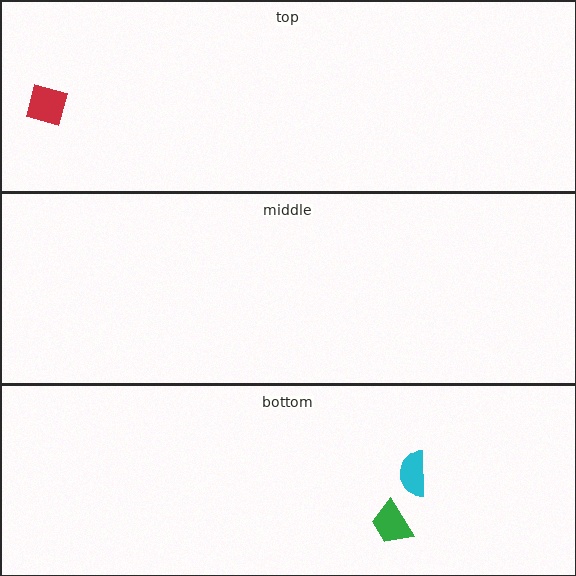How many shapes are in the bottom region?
2.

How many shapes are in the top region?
1.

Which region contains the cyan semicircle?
The bottom region.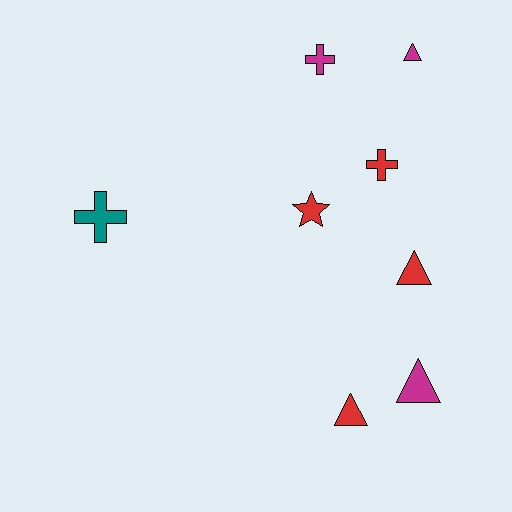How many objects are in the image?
There are 8 objects.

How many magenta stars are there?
There are no magenta stars.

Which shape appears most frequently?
Triangle, with 4 objects.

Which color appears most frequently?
Red, with 4 objects.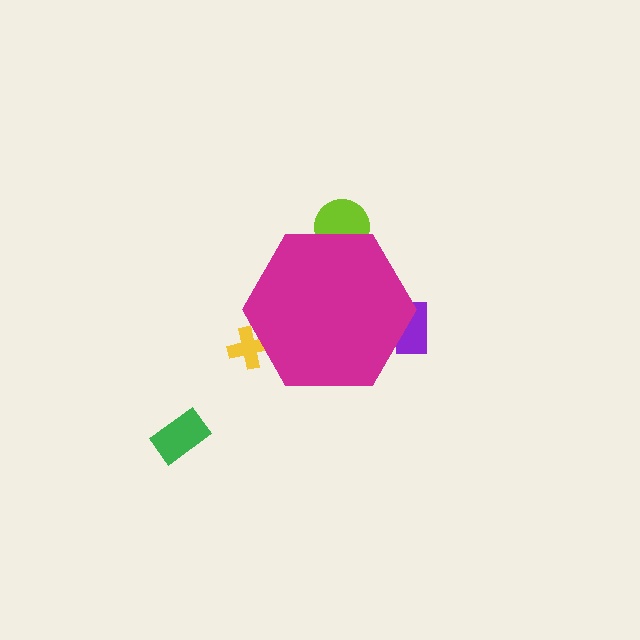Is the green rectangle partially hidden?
No, the green rectangle is fully visible.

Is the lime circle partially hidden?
Yes, the lime circle is partially hidden behind the magenta hexagon.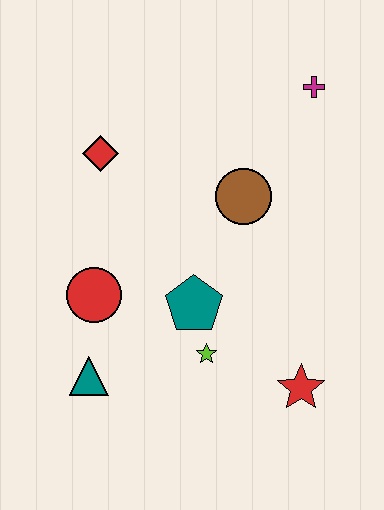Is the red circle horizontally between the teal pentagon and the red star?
No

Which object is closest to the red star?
The lime star is closest to the red star.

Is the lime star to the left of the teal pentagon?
No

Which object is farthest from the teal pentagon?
The magenta cross is farthest from the teal pentagon.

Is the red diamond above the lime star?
Yes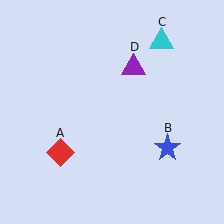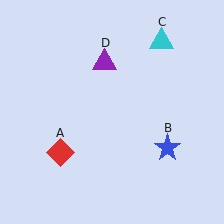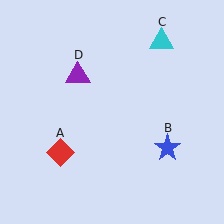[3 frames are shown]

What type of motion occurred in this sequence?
The purple triangle (object D) rotated counterclockwise around the center of the scene.